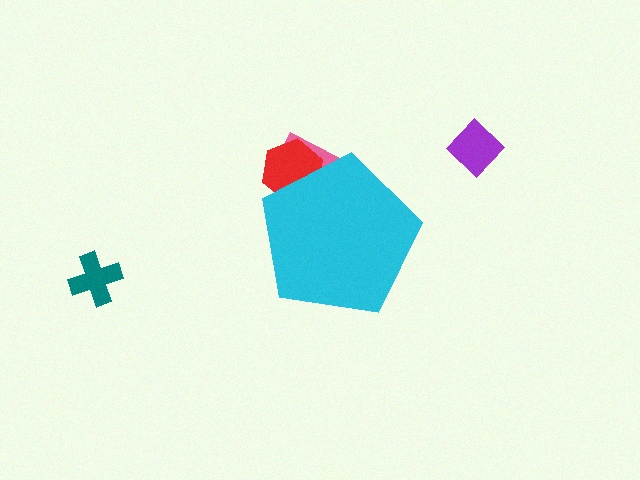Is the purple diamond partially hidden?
No, the purple diamond is fully visible.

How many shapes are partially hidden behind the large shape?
2 shapes are partially hidden.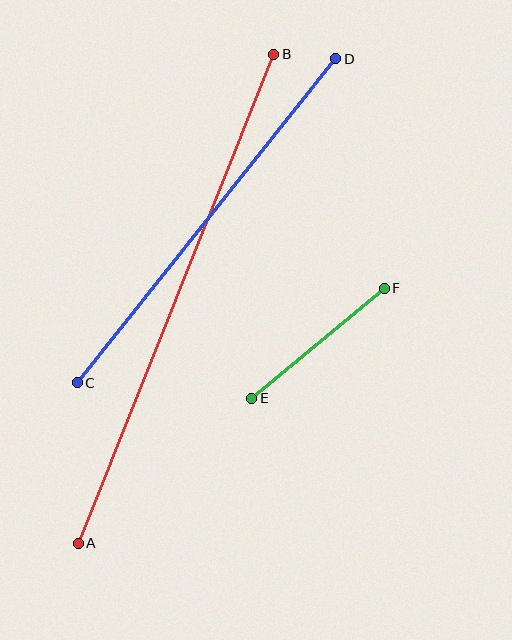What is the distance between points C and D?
The distance is approximately 414 pixels.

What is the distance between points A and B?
The distance is approximately 527 pixels.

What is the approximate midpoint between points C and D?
The midpoint is at approximately (207, 221) pixels.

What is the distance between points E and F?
The distance is approximately 172 pixels.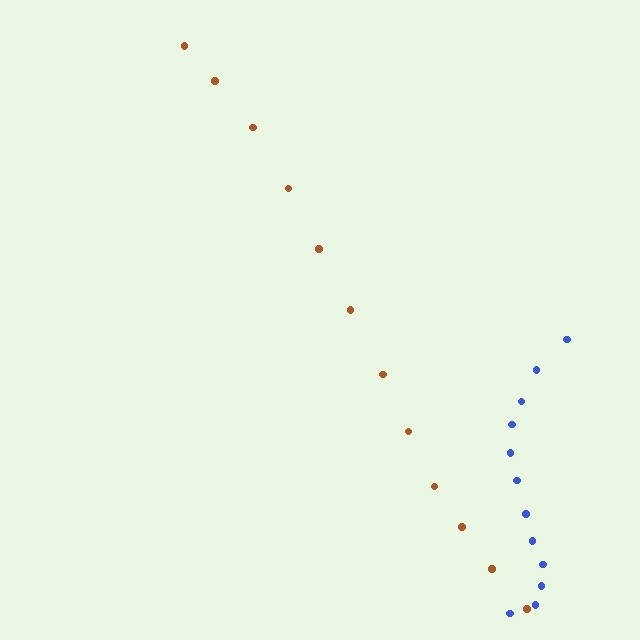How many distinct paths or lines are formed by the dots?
There are 2 distinct paths.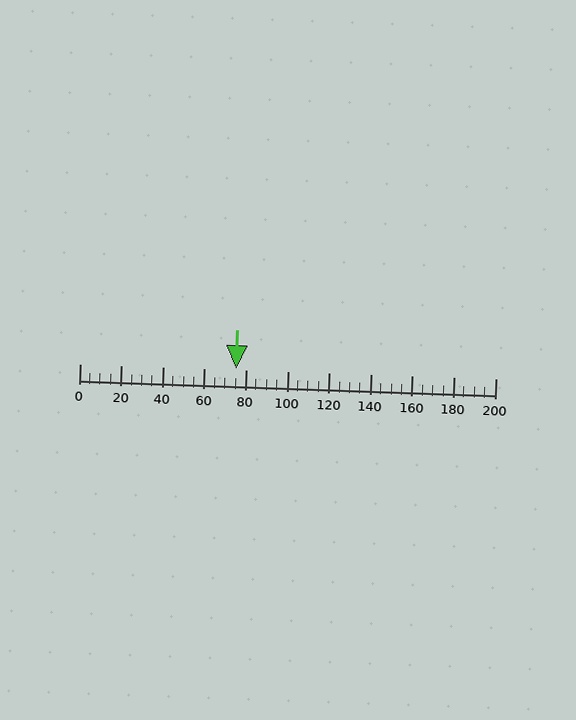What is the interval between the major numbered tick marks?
The major tick marks are spaced 20 units apart.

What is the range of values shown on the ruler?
The ruler shows values from 0 to 200.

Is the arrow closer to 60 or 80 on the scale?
The arrow is closer to 80.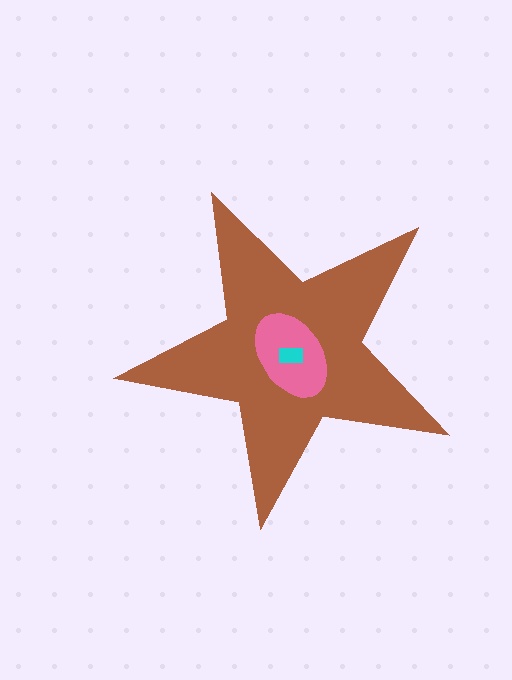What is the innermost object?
The cyan rectangle.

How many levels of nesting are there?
3.